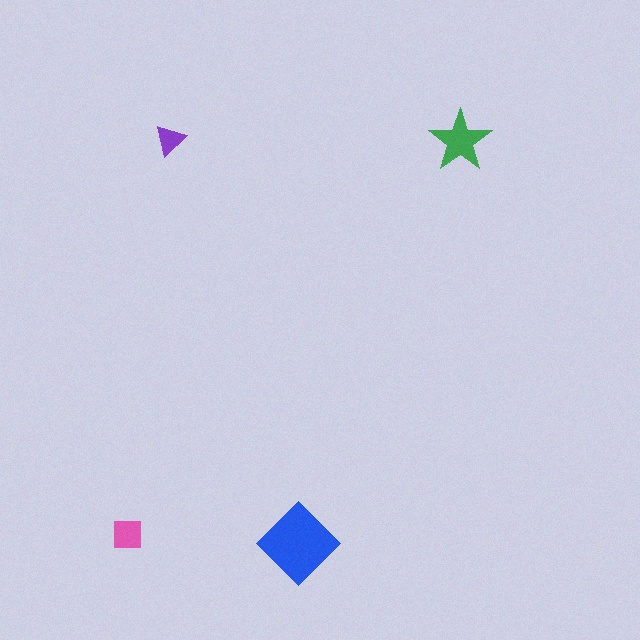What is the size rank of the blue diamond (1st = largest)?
1st.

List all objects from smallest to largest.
The purple triangle, the pink square, the green star, the blue diamond.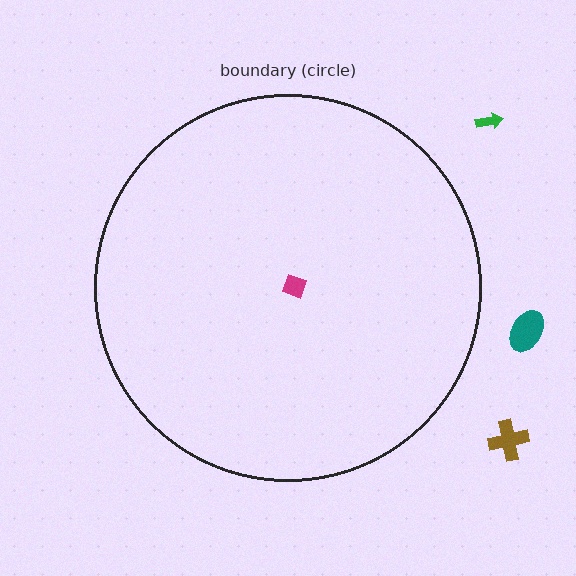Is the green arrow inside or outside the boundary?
Outside.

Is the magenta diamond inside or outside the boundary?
Inside.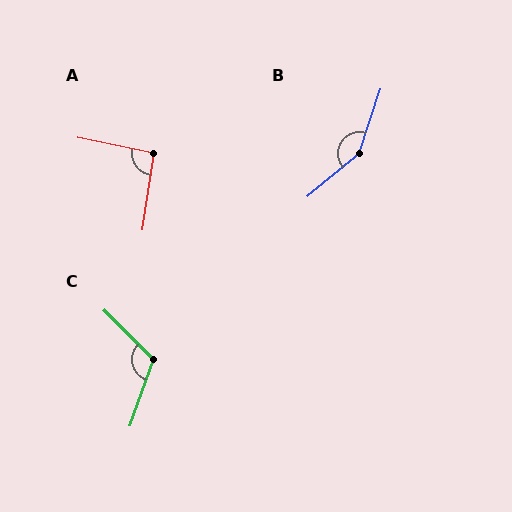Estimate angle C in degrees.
Approximately 116 degrees.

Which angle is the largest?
B, at approximately 148 degrees.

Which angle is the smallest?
A, at approximately 93 degrees.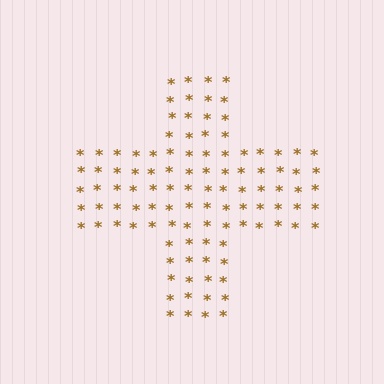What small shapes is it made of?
It is made of small asterisks.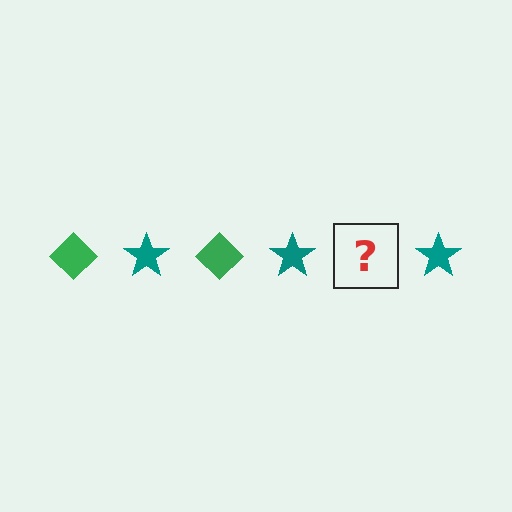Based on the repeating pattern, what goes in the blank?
The blank should be a green diamond.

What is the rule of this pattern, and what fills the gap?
The rule is that the pattern alternates between green diamond and teal star. The gap should be filled with a green diamond.